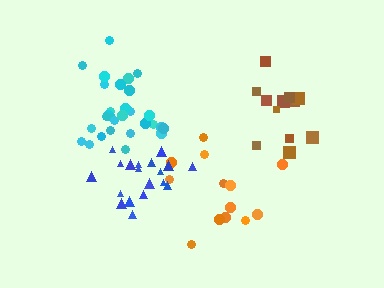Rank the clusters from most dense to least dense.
cyan, blue, brown, orange.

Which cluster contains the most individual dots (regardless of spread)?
Cyan (29).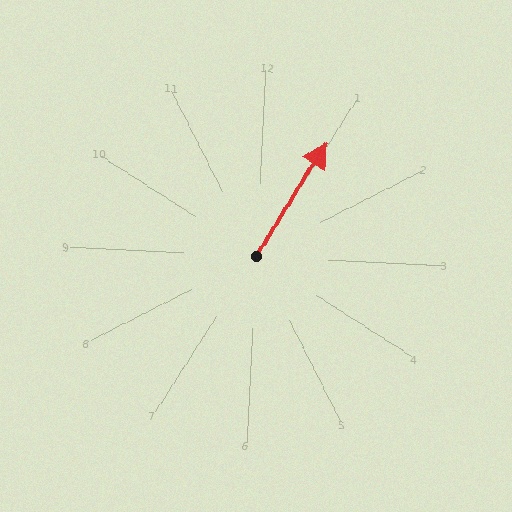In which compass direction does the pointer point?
Northeast.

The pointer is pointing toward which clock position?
Roughly 1 o'clock.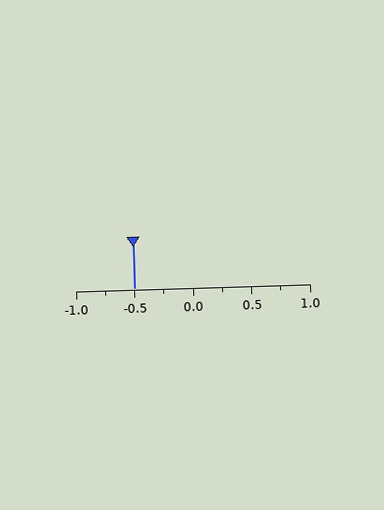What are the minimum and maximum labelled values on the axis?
The axis runs from -1.0 to 1.0.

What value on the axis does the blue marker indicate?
The marker indicates approximately -0.5.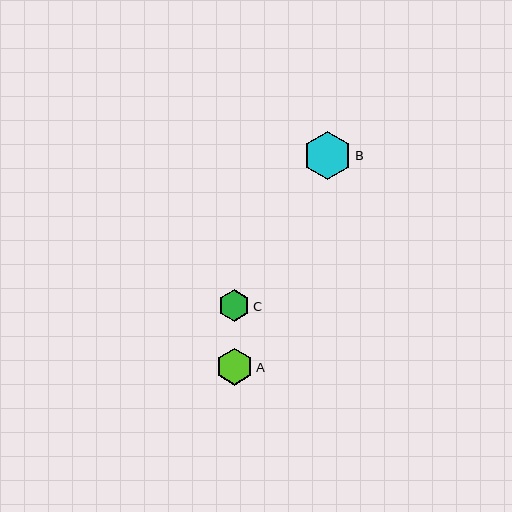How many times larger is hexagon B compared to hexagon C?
Hexagon B is approximately 1.5 times the size of hexagon C.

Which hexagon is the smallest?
Hexagon C is the smallest with a size of approximately 32 pixels.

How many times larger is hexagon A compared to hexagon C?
Hexagon A is approximately 1.2 times the size of hexagon C.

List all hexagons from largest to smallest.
From largest to smallest: B, A, C.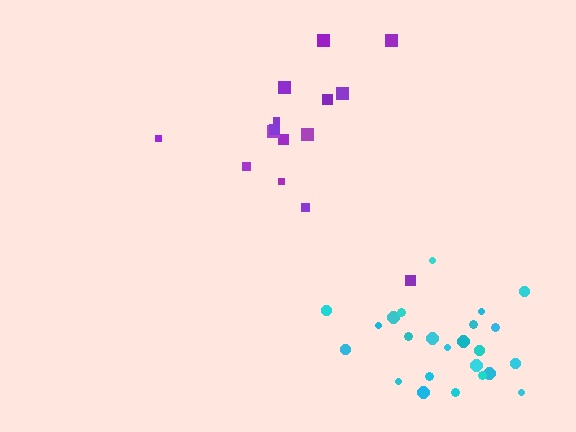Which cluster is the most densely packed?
Cyan.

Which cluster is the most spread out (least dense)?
Purple.